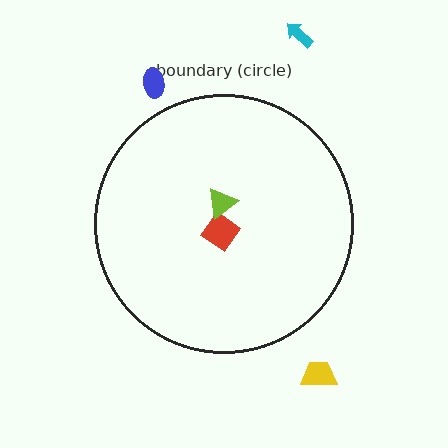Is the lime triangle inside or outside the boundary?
Inside.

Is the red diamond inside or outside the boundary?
Inside.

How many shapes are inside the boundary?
2 inside, 3 outside.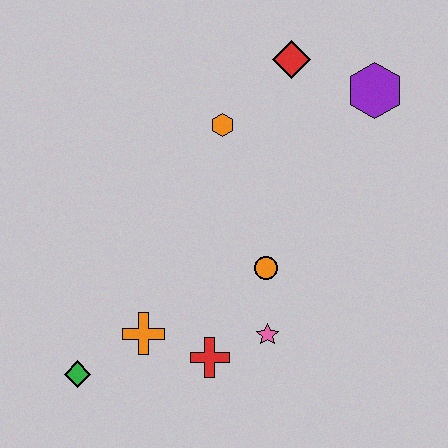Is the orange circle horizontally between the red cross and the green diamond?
No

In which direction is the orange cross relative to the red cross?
The orange cross is to the left of the red cross.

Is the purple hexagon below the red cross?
No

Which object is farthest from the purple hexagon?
The green diamond is farthest from the purple hexagon.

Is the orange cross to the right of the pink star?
No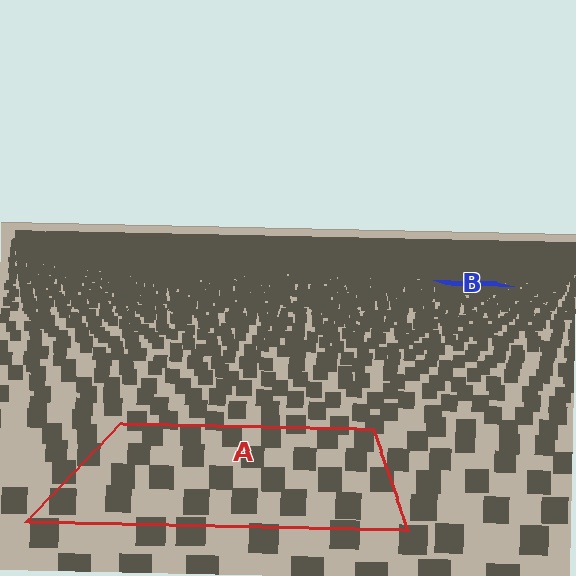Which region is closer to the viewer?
Region A is closer. The texture elements there are larger and more spread out.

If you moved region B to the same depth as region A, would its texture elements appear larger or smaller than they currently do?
They would appear larger. At a closer depth, the same texture elements are projected at a bigger on-screen size.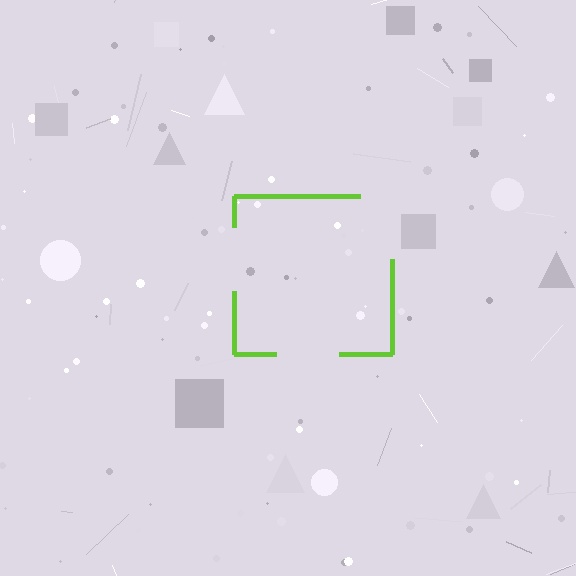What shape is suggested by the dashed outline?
The dashed outline suggests a square.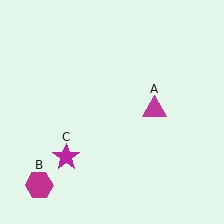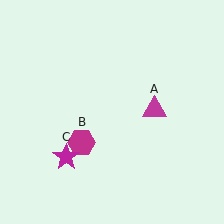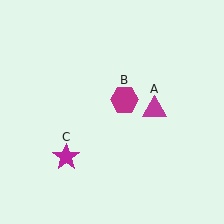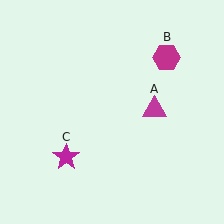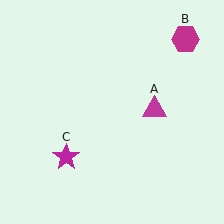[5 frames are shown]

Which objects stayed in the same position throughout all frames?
Magenta triangle (object A) and magenta star (object C) remained stationary.